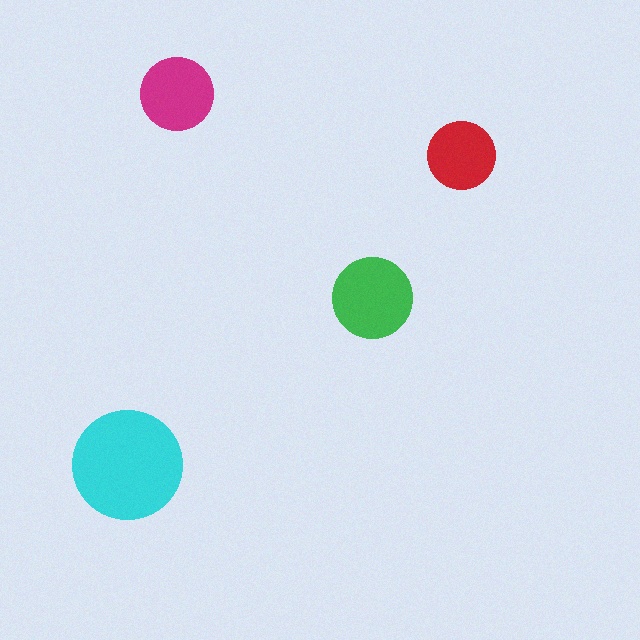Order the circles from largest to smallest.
the cyan one, the green one, the magenta one, the red one.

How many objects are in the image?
There are 4 objects in the image.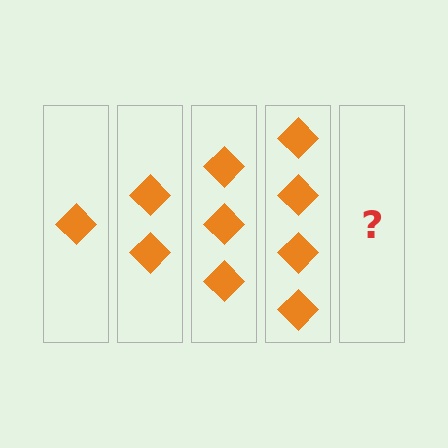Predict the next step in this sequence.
The next step is 5 diamonds.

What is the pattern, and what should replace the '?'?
The pattern is that each step adds one more diamond. The '?' should be 5 diamonds.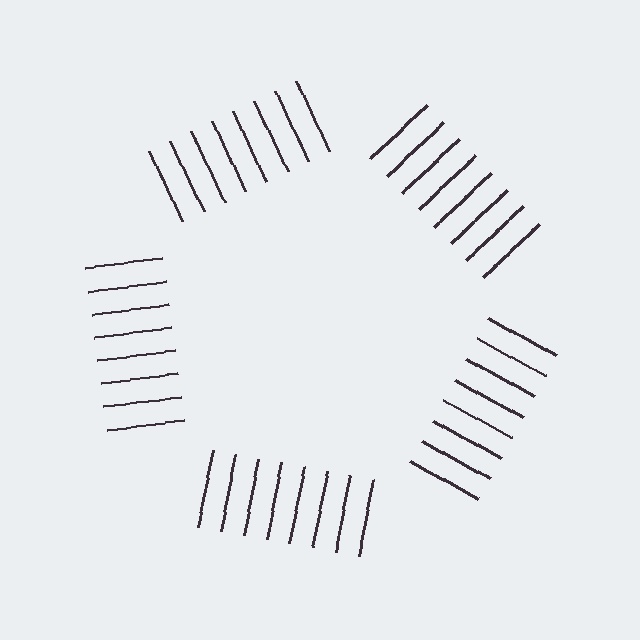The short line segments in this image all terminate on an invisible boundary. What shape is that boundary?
An illusory pentagon — the line segments terminate on its edges but no continuous stroke is drawn.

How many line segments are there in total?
40 — 8 along each of the 5 edges.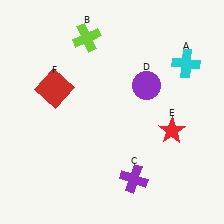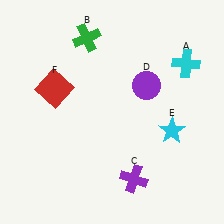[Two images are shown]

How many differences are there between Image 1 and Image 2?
There are 2 differences between the two images.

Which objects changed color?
B changed from lime to green. E changed from red to cyan.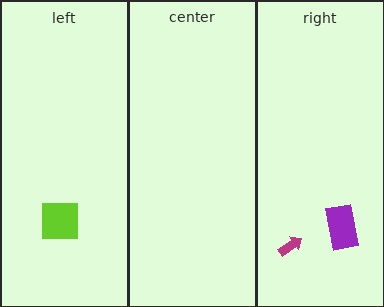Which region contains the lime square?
The left region.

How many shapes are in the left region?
1.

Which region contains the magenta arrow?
The right region.